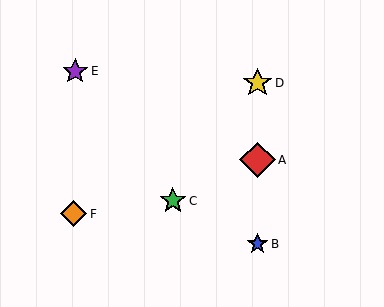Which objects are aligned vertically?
Objects A, B, D are aligned vertically.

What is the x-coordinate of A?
Object A is at x≈258.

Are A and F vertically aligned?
No, A is at x≈258 and F is at x≈74.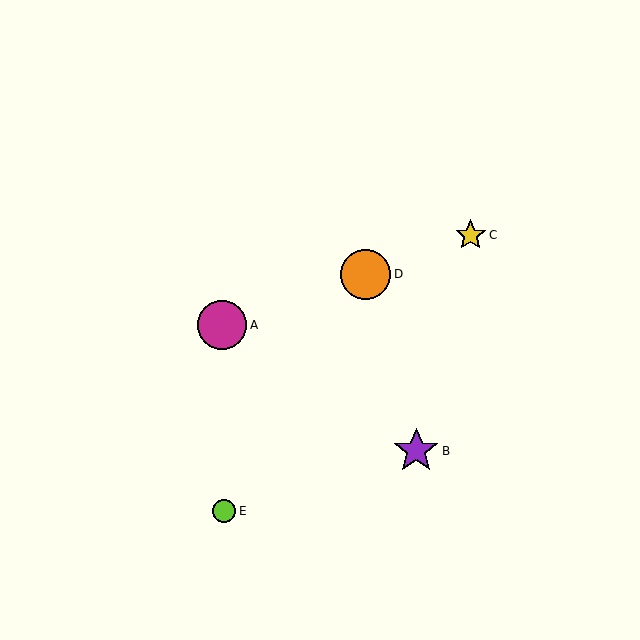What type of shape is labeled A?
Shape A is a magenta circle.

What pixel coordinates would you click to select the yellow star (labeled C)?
Click at (471, 235) to select the yellow star C.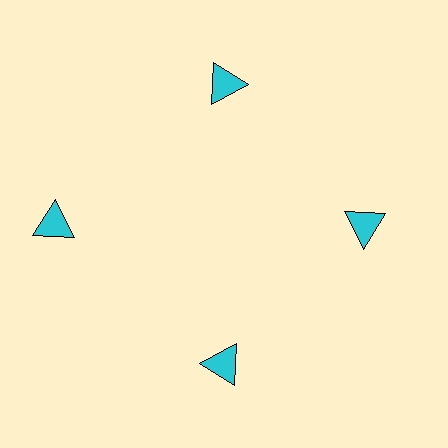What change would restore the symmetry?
The symmetry would be restored by moving it inward, back onto the ring so that all 4 triangles sit at equal angles and equal distance from the center.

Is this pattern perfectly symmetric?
No. The 4 cyan triangles are arranged in a ring, but one element near the 9 o'clock position is pushed outward from the center, breaking the 4-fold rotational symmetry.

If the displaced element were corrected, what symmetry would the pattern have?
It would have 4-fold rotational symmetry — the pattern would map onto itself every 90 degrees.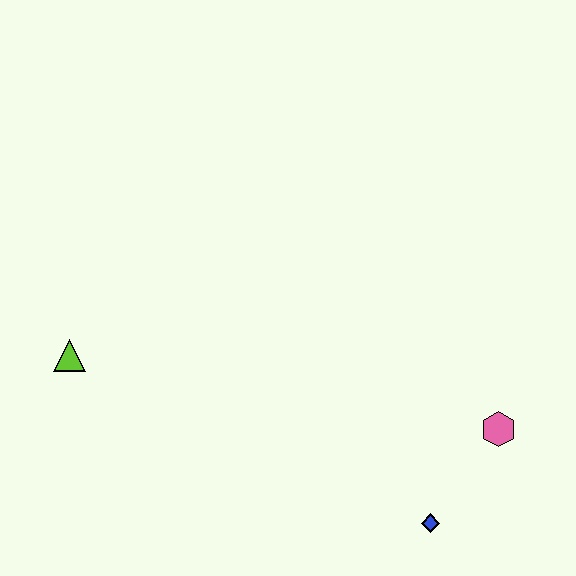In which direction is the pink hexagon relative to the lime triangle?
The pink hexagon is to the right of the lime triangle.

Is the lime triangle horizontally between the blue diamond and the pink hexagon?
No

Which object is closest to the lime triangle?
The blue diamond is closest to the lime triangle.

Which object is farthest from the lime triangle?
The pink hexagon is farthest from the lime triangle.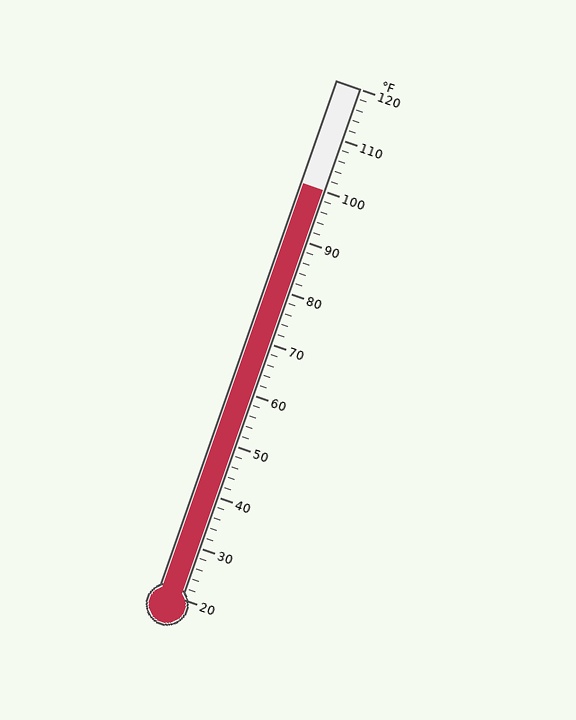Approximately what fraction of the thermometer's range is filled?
The thermometer is filled to approximately 80% of its range.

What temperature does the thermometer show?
The thermometer shows approximately 100°F.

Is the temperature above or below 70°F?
The temperature is above 70°F.